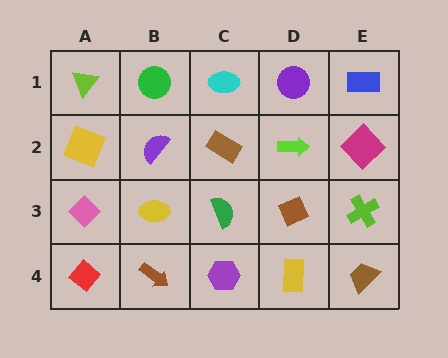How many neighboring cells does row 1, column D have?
3.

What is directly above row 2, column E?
A blue rectangle.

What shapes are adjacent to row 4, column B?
A yellow ellipse (row 3, column B), a red diamond (row 4, column A), a purple hexagon (row 4, column C).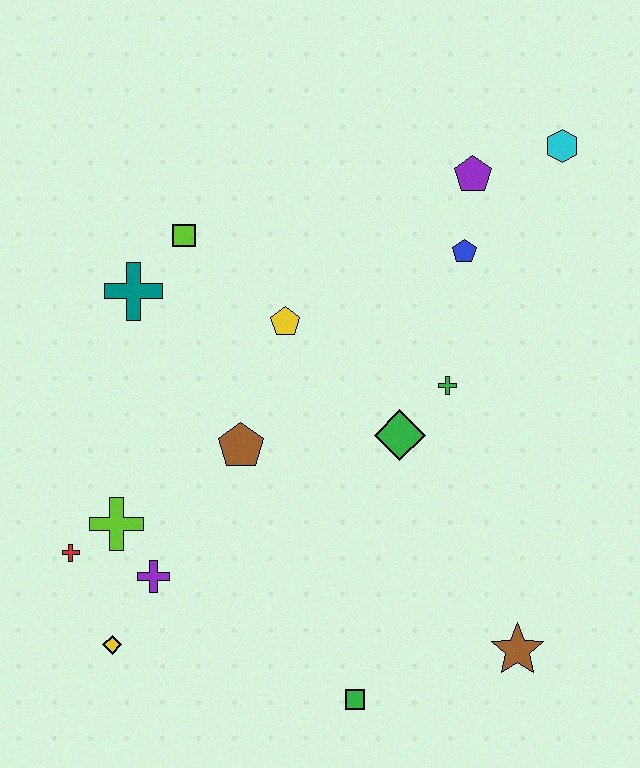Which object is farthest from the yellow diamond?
The cyan hexagon is farthest from the yellow diamond.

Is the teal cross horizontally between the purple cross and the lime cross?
Yes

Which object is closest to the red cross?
The lime cross is closest to the red cross.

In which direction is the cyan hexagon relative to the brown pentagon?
The cyan hexagon is to the right of the brown pentagon.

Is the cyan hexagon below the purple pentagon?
No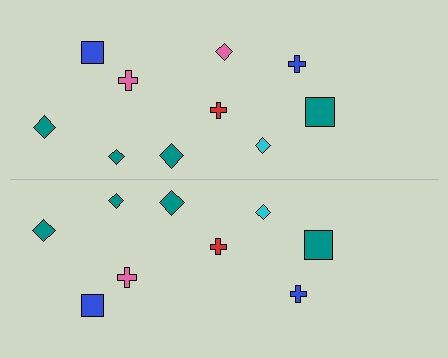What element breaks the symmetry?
A pink diamond is missing from the bottom side.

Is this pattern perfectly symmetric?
No, the pattern is not perfectly symmetric. A pink diamond is missing from the bottom side.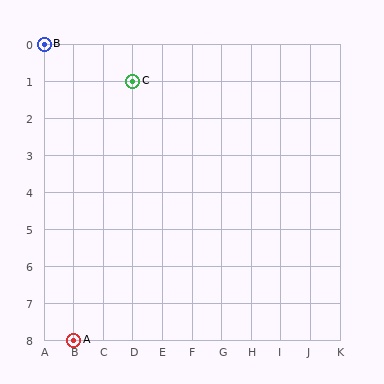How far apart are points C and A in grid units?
Points C and A are 2 columns and 7 rows apart (about 7.3 grid units diagonally).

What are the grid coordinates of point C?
Point C is at grid coordinates (D, 1).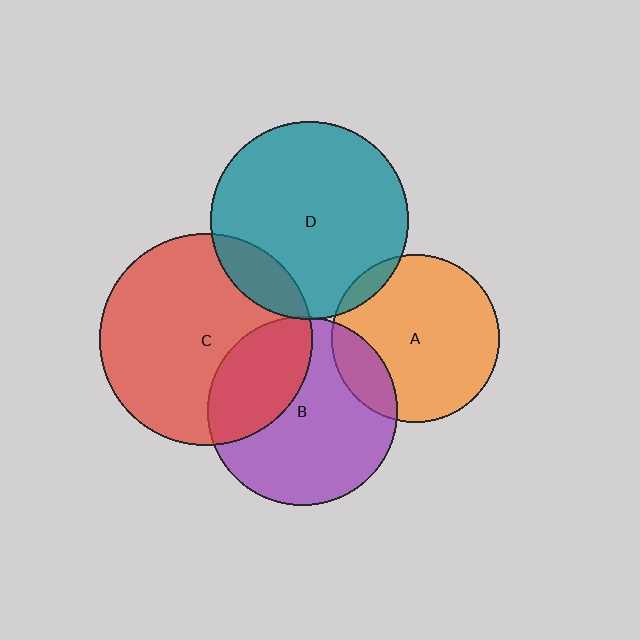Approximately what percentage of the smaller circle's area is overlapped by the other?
Approximately 30%.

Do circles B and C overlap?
Yes.